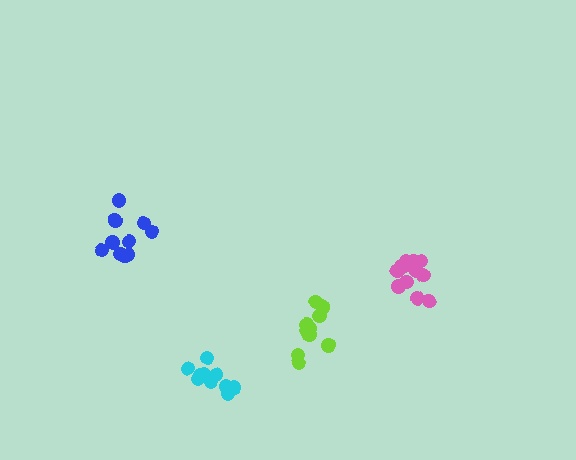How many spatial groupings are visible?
There are 4 spatial groupings.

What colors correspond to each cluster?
The clusters are colored: blue, lime, pink, cyan.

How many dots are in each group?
Group 1: 10 dots, Group 2: 11 dots, Group 3: 13 dots, Group 4: 10 dots (44 total).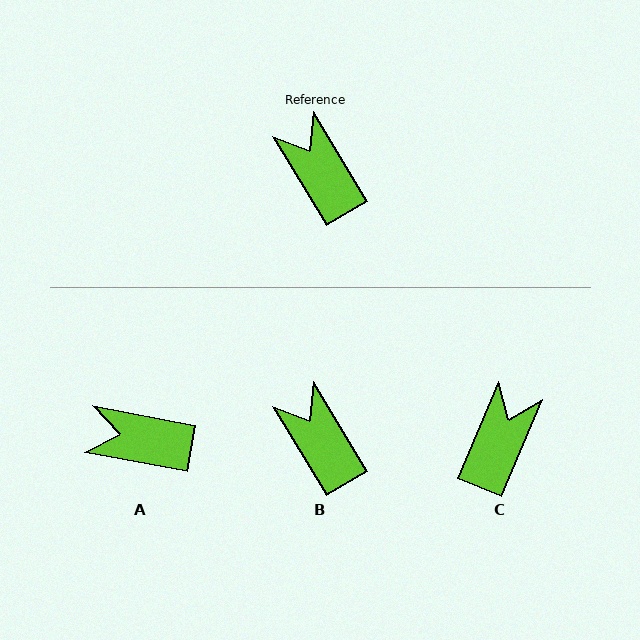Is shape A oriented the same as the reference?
No, it is off by about 48 degrees.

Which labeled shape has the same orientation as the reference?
B.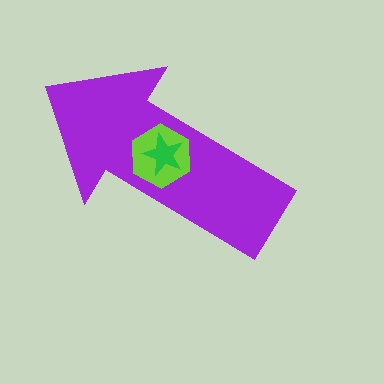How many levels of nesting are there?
3.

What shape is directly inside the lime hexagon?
The green star.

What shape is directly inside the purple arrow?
The lime hexagon.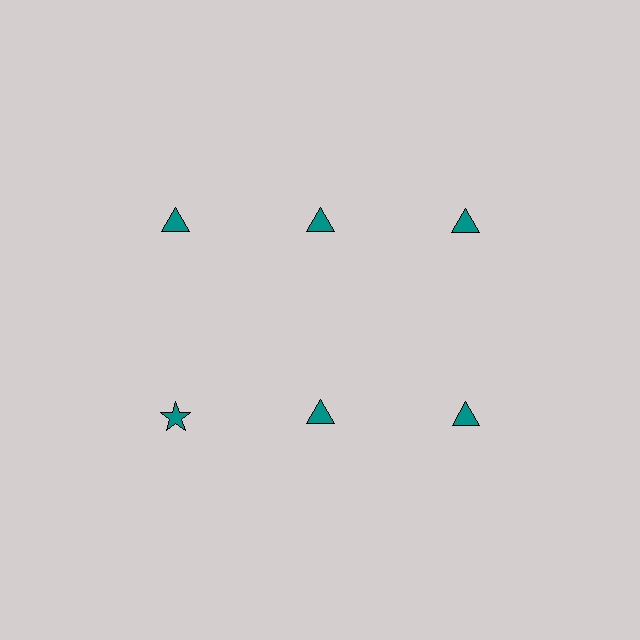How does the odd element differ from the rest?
It has a different shape: star instead of triangle.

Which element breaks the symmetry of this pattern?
The teal star in the second row, leftmost column breaks the symmetry. All other shapes are teal triangles.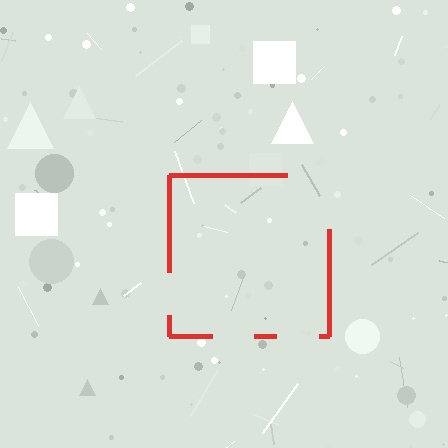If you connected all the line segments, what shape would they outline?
They would outline a square.